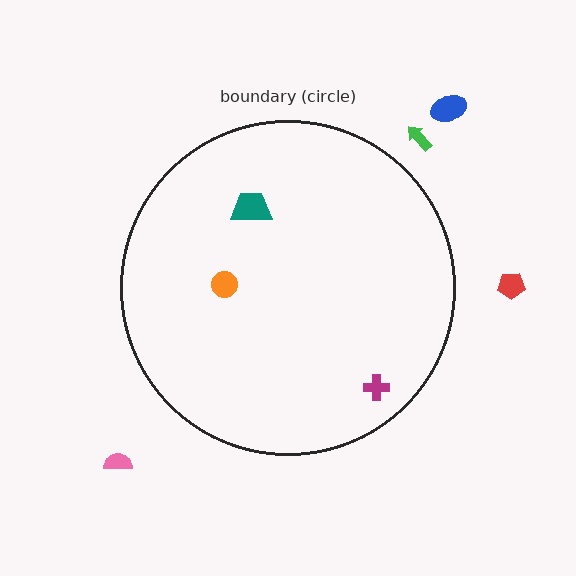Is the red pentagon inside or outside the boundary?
Outside.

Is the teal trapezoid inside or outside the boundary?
Inside.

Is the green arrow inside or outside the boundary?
Outside.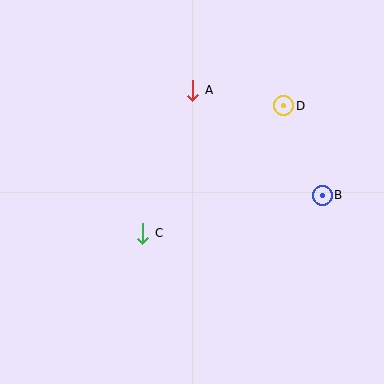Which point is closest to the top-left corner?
Point A is closest to the top-left corner.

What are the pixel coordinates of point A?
Point A is at (193, 90).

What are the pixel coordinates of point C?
Point C is at (143, 233).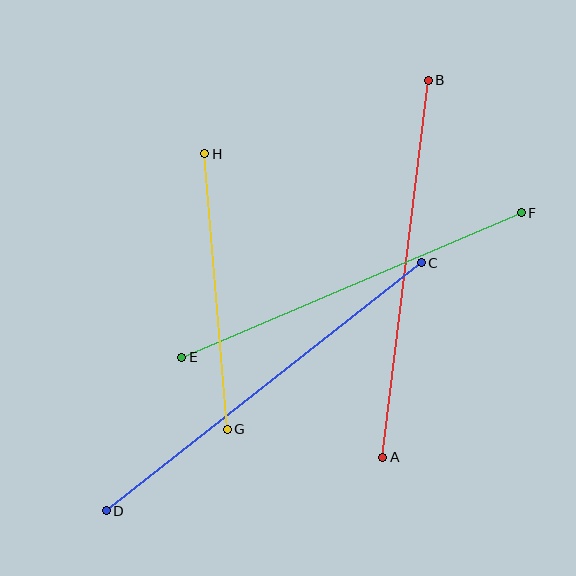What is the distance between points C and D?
The distance is approximately 401 pixels.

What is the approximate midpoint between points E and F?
The midpoint is at approximately (352, 285) pixels.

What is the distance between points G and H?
The distance is approximately 276 pixels.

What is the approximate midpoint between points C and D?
The midpoint is at approximately (264, 387) pixels.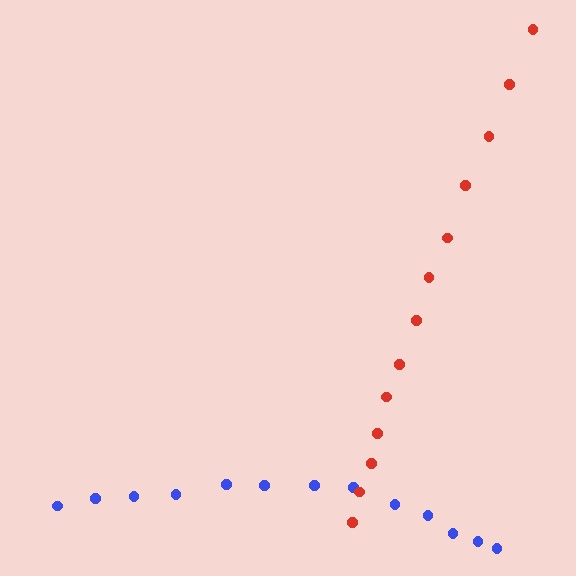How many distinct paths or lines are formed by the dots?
There are 2 distinct paths.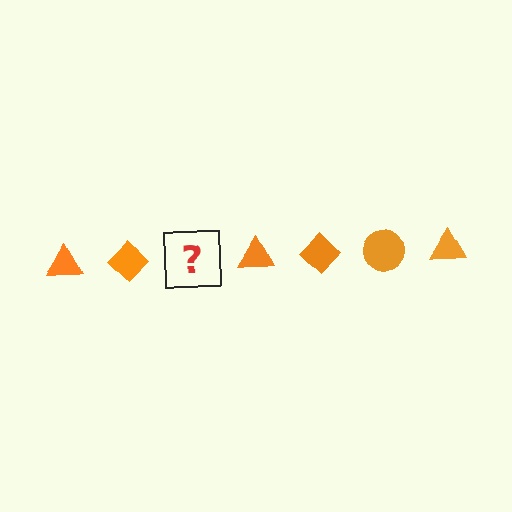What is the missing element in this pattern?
The missing element is an orange circle.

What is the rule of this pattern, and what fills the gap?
The rule is that the pattern cycles through triangle, diamond, circle shapes in orange. The gap should be filled with an orange circle.